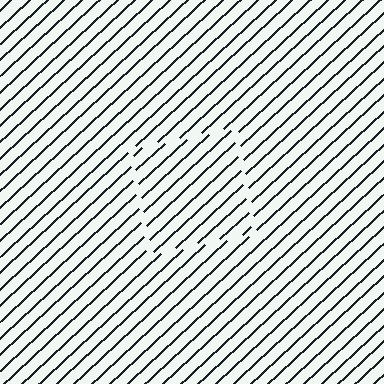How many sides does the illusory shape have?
4 sides — the line-ends trace a square.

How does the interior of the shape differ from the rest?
The interior of the shape contains the same grating, shifted by half a period — the contour is defined by the phase discontinuity where line-ends from the inner and outer gratings abut.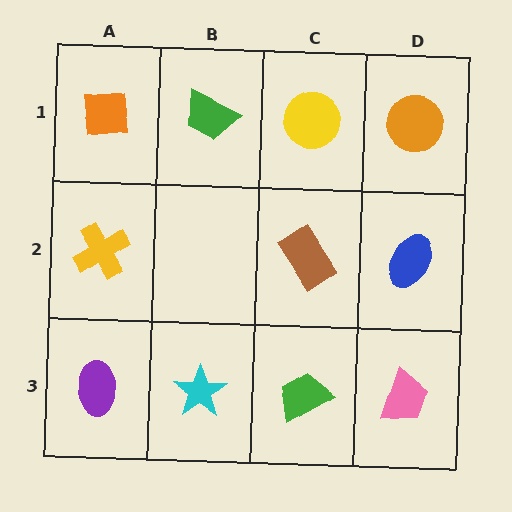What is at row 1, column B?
A green trapezoid.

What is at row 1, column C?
A yellow circle.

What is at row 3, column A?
A purple ellipse.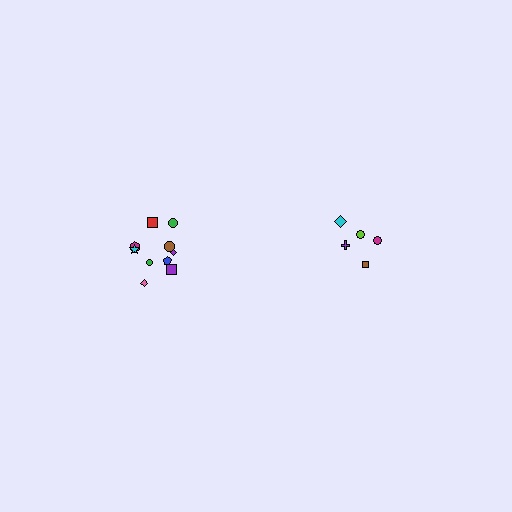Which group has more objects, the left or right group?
The left group.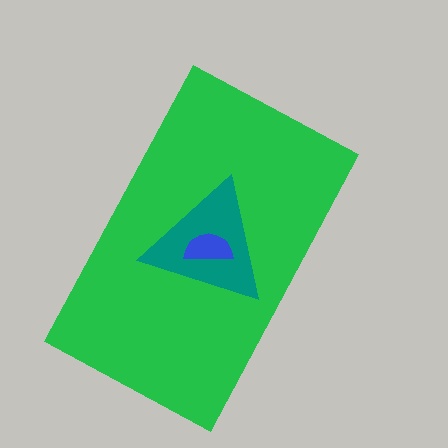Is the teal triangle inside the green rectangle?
Yes.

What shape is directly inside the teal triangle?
The blue semicircle.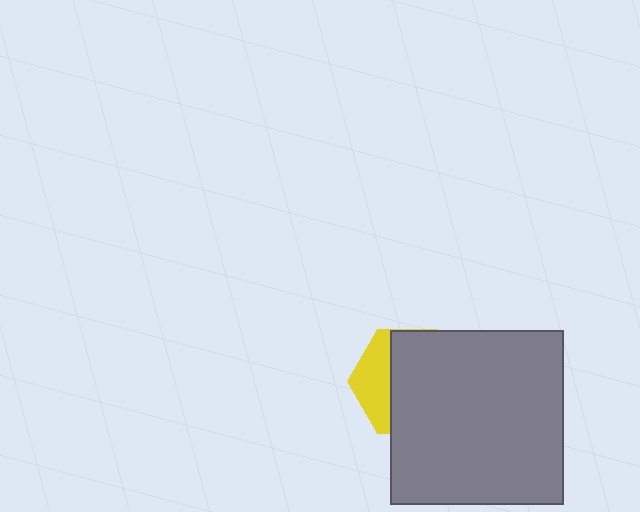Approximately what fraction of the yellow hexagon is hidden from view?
Roughly 70% of the yellow hexagon is hidden behind the gray square.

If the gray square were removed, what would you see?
You would see the complete yellow hexagon.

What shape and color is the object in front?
The object in front is a gray square.